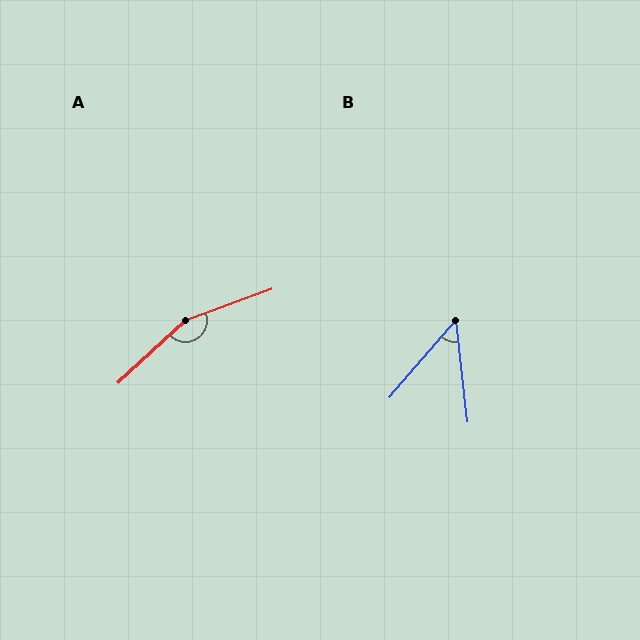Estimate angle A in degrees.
Approximately 157 degrees.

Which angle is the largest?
A, at approximately 157 degrees.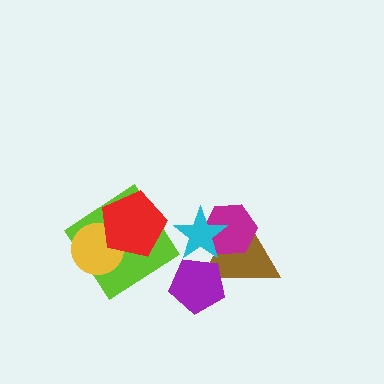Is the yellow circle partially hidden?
Yes, it is partially covered by another shape.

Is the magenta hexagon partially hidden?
Yes, it is partially covered by another shape.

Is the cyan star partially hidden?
Yes, it is partially covered by another shape.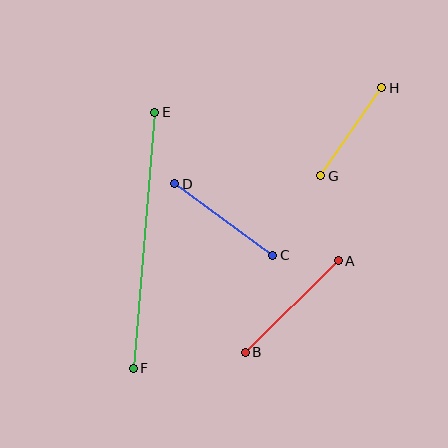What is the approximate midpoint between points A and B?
The midpoint is at approximately (292, 306) pixels.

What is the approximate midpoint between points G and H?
The midpoint is at approximately (351, 132) pixels.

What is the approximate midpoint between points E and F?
The midpoint is at approximately (144, 240) pixels.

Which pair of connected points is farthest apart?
Points E and F are farthest apart.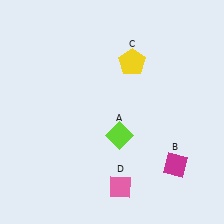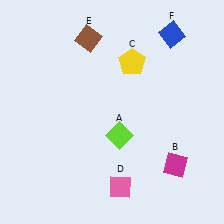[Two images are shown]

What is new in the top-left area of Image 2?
A brown diamond (E) was added in the top-left area of Image 2.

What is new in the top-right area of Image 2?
A blue diamond (F) was added in the top-right area of Image 2.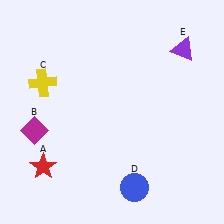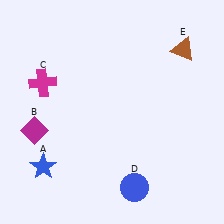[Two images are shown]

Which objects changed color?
A changed from red to blue. C changed from yellow to magenta. E changed from purple to brown.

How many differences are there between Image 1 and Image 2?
There are 3 differences between the two images.